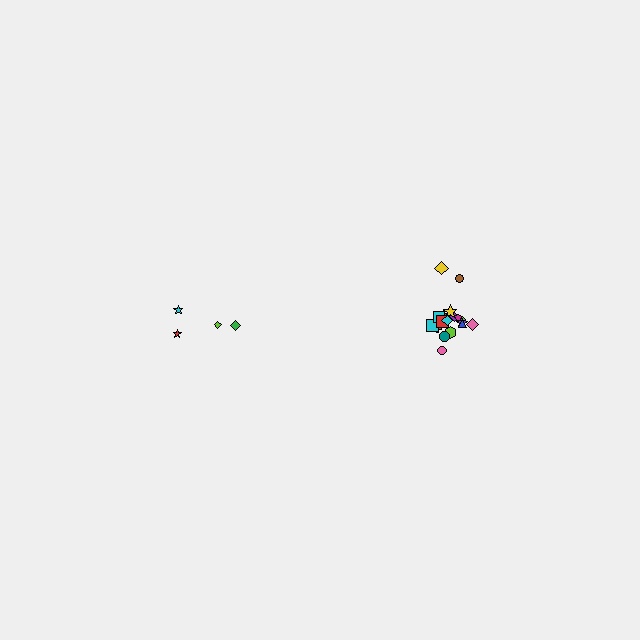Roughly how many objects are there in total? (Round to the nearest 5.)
Roughly 20 objects in total.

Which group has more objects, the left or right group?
The right group.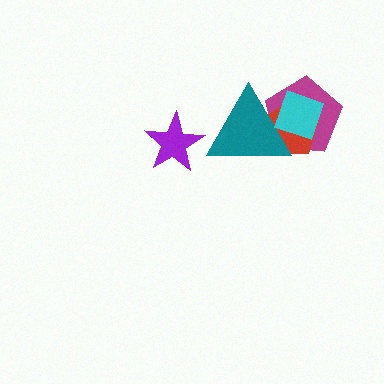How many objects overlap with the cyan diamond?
3 objects overlap with the cyan diamond.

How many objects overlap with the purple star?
0 objects overlap with the purple star.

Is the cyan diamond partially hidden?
No, no other shape covers it.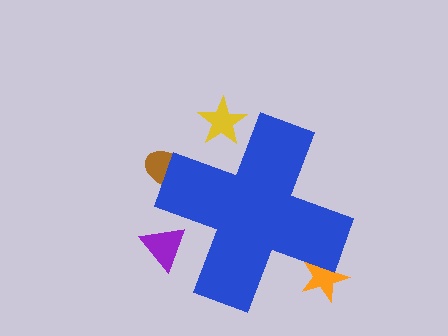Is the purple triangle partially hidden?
Yes, the purple triangle is partially hidden behind the blue cross.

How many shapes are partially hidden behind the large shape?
4 shapes are partially hidden.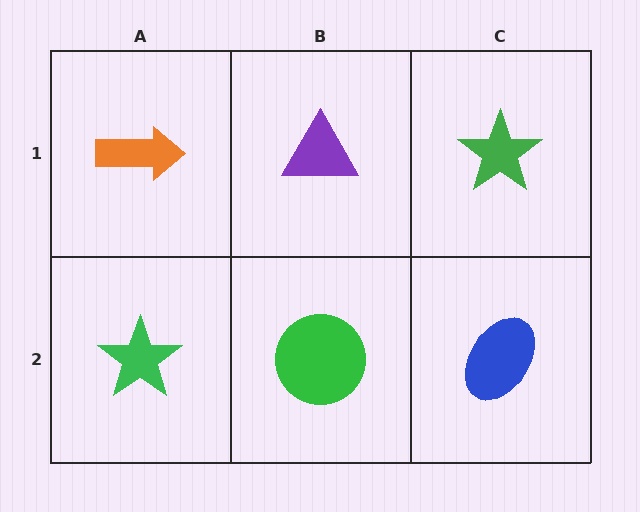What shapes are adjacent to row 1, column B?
A green circle (row 2, column B), an orange arrow (row 1, column A), a green star (row 1, column C).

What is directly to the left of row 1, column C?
A purple triangle.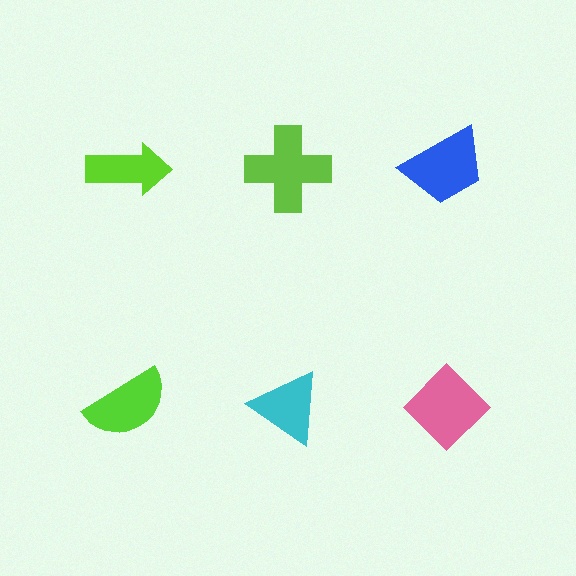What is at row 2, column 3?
A pink diamond.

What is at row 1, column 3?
A blue trapezoid.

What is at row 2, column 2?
A cyan triangle.